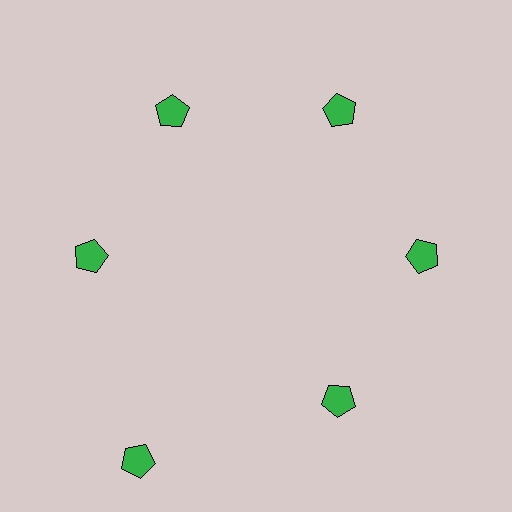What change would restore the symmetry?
The symmetry would be restored by moving it inward, back onto the ring so that all 6 pentagons sit at equal angles and equal distance from the center.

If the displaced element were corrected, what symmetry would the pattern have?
It would have 6-fold rotational symmetry — the pattern would map onto itself every 60 degrees.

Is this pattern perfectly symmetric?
No. The 6 green pentagons are arranged in a ring, but one element near the 7 o'clock position is pushed outward from the center, breaking the 6-fold rotational symmetry.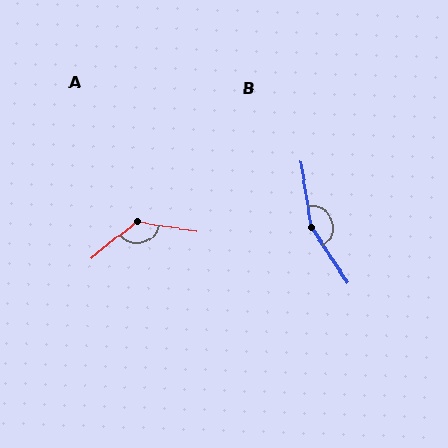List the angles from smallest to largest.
A (133°), B (155°).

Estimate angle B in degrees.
Approximately 155 degrees.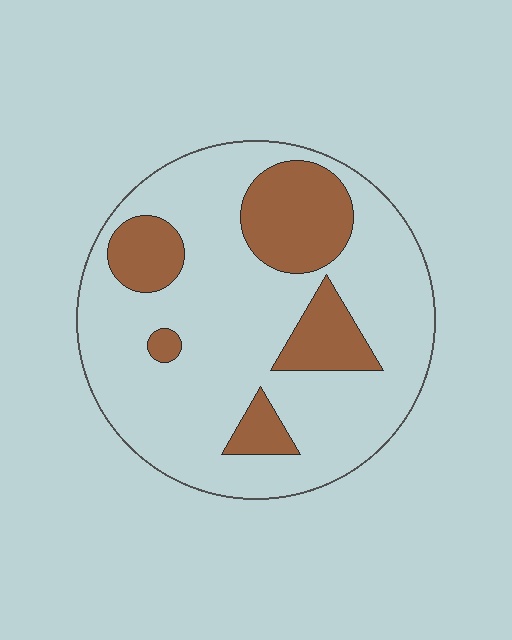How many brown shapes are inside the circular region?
5.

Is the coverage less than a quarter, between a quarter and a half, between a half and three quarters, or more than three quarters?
Less than a quarter.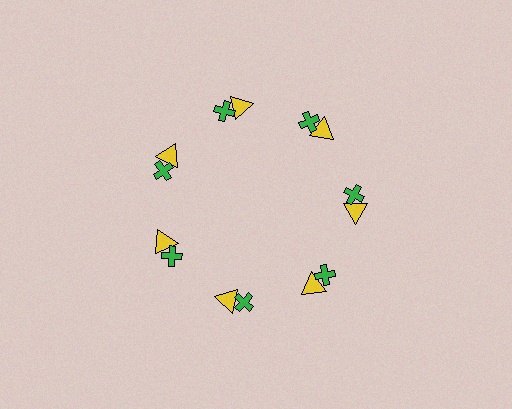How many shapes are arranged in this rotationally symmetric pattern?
There are 14 shapes, arranged in 7 groups of 2.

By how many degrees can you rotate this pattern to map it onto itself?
The pattern maps onto itself every 51 degrees of rotation.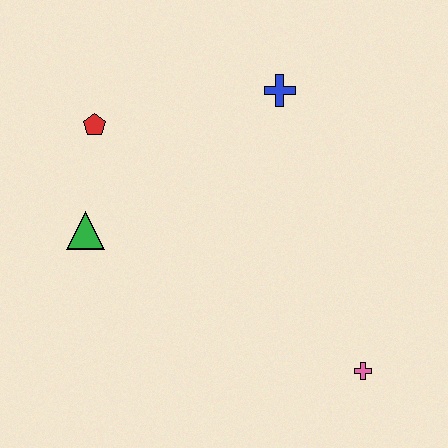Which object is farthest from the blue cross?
The pink cross is farthest from the blue cross.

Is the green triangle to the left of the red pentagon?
Yes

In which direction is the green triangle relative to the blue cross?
The green triangle is to the left of the blue cross.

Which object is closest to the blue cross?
The red pentagon is closest to the blue cross.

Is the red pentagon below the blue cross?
Yes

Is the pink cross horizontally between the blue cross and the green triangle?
No